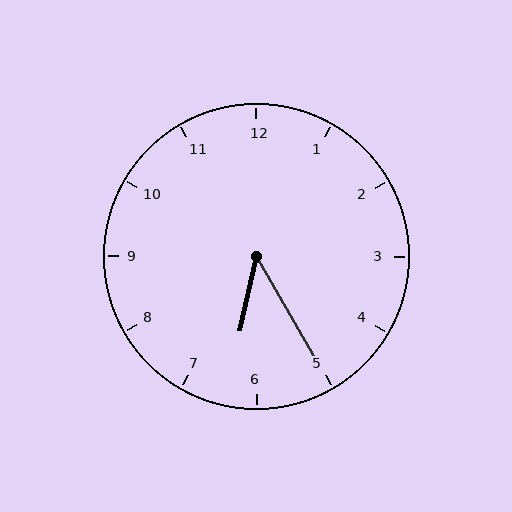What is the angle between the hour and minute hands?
Approximately 42 degrees.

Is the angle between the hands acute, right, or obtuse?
It is acute.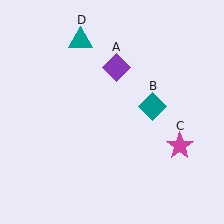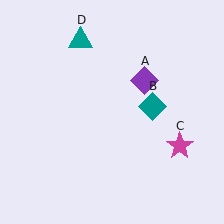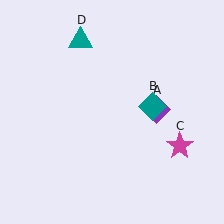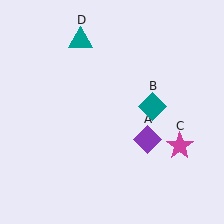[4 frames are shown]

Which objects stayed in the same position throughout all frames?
Teal diamond (object B) and magenta star (object C) and teal triangle (object D) remained stationary.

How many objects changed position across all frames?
1 object changed position: purple diamond (object A).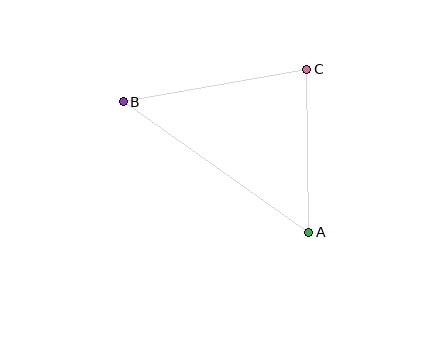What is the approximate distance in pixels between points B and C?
The distance between B and C is approximately 186 pixels.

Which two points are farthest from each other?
Points A and B are farthest from each other.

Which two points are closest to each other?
Points A and C are closest to each other.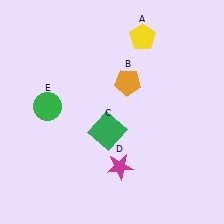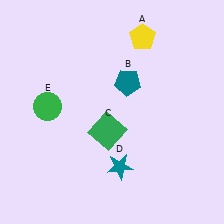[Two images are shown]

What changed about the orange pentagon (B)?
In Image 1, B is orange. In Image 2, it changed to teal.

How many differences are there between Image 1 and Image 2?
There are 2 differences between the two images.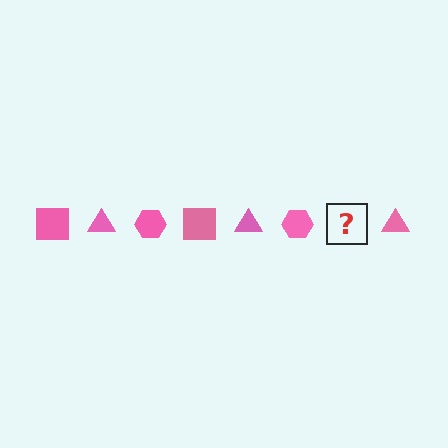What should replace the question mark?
The question mark should be replaced with a pink square.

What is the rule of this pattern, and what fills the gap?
The rule is that the pattern cycles through square, triangle, hexagon shapes in pink. The gap should be filled with a pink square.